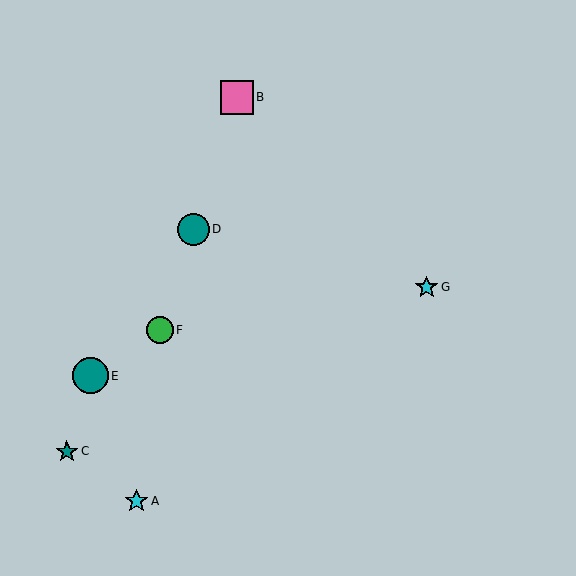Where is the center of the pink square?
The center of the pink square is at (237, 97).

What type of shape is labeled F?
Shape F is a green circle.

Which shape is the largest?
The teal circle (labeled E) is the largest.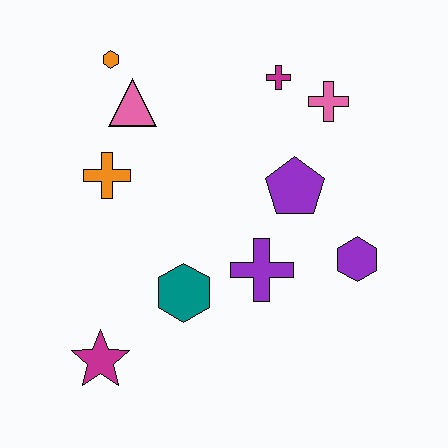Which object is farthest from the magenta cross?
The magenta star is farthest from the magenta cross.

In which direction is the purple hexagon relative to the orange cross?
The purple hexagon is to the right of the orange cross.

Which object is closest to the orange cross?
The pink triangle is closest to the orange cross.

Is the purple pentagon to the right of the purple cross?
Yes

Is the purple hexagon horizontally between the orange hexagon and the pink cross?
No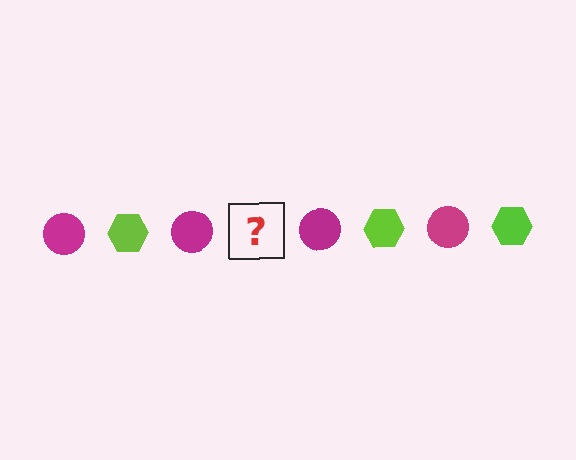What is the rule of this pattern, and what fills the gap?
The rule is that the pattern alternates between magenta circle and lime hexagon. The gap should be filled with a lime hexagon.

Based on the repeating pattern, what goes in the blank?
The blank should be a lime hexagon.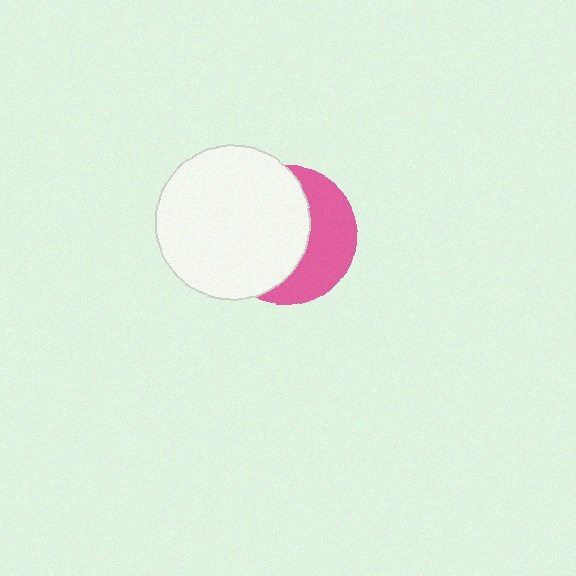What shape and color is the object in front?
The object in front is a white circle.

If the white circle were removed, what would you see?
You would see the complete pink circle.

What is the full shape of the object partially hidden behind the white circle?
The partially hidden object is a pink circle.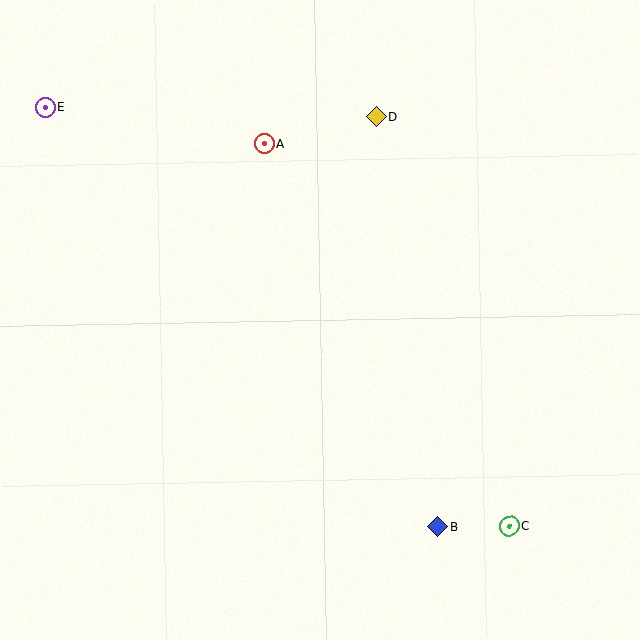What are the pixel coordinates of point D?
Point D is at (376, 117).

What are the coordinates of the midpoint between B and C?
The midpoint between B and C is at (474, 526).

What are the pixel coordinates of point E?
Point E is at (45, 107).